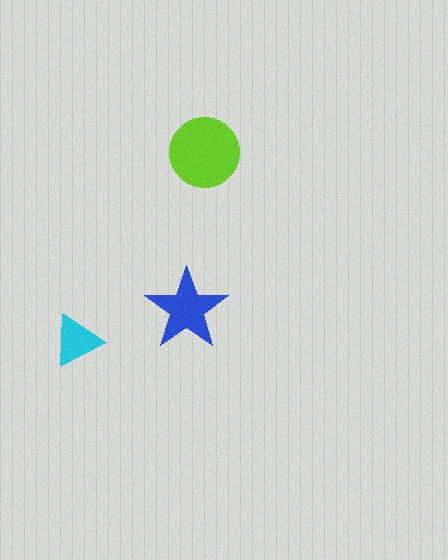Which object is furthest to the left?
The cyan triangle is leftmost.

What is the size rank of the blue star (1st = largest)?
2nd.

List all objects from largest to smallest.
The lime circle, the blue star, the cyan triangle.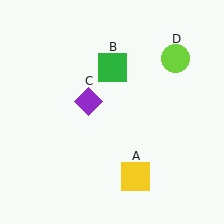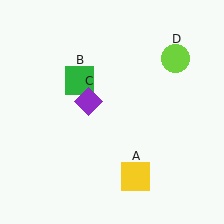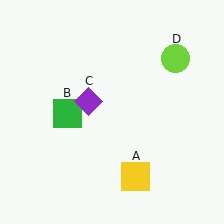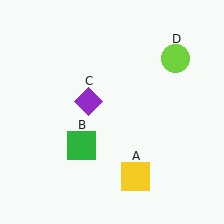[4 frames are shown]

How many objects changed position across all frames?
1 object changed position: green square (object B).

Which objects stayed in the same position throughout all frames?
Yellow square (object A) and purple diamond (object C) and lime circle (object D) remained stationary.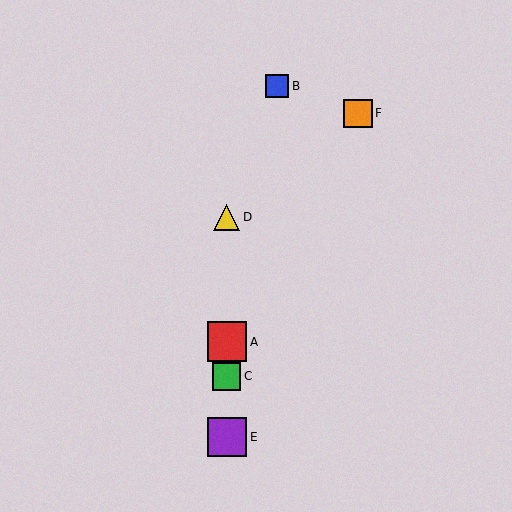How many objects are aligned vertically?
4 objects (A, C, D, E) are aligned vertically.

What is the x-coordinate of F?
Object F is at x≈358.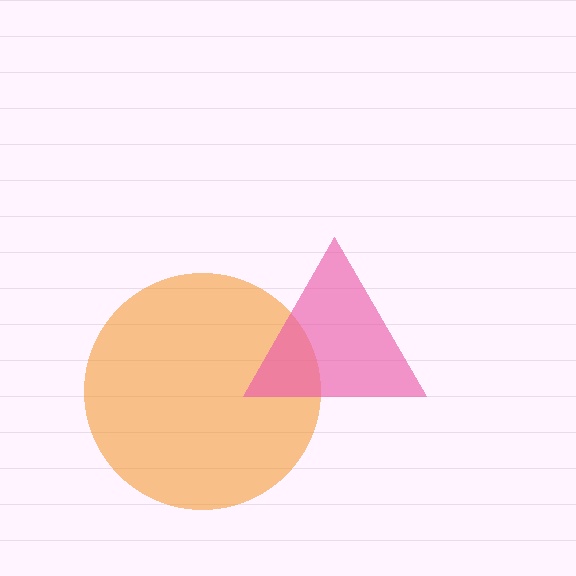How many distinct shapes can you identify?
There are 2 distinct shapes: an orange circle, a pink triangle.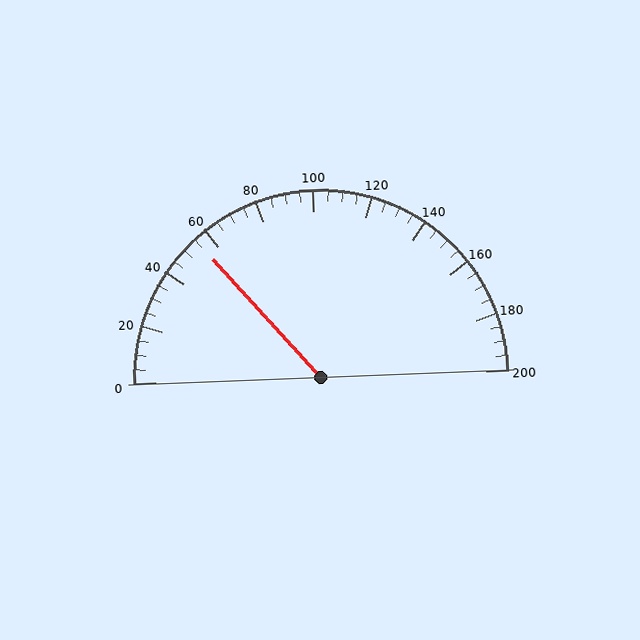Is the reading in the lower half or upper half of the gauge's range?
The reading is in the lower half of the range (0 to 200).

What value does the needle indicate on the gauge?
The needle indicates approximately 55.